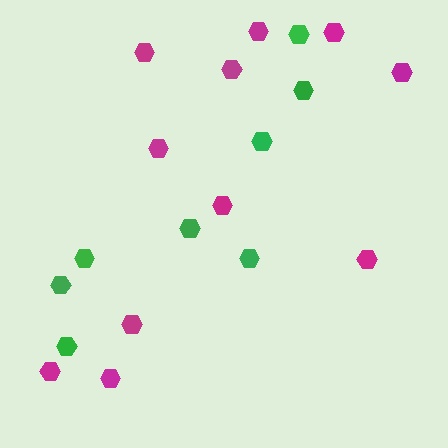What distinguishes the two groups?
There are 2 groups: one group of green hexagons (8) and one group of magenta hexagons (11).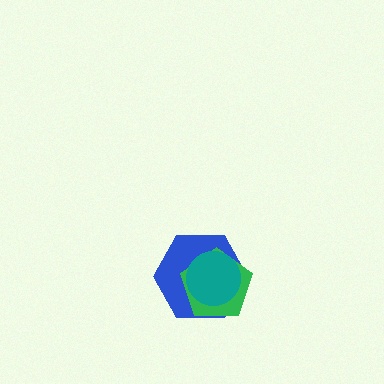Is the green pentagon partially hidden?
Yes, it is partially covered by another shape.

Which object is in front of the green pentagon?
The teal circle is in front of the green pentagon.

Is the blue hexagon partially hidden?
Yes, it is partially covered by another shape.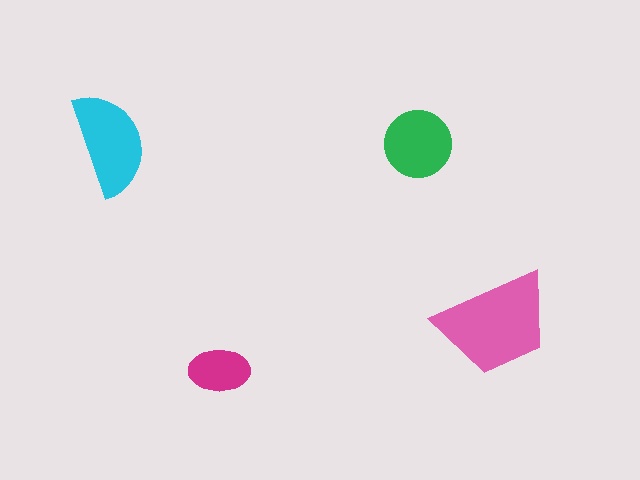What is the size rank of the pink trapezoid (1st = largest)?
1st.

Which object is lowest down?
The magenta ellipse is bottommost.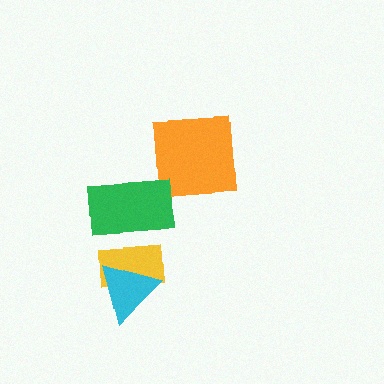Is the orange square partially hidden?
No, no other shape covers it.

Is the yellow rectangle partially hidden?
Yes, it is partially covered by another shape.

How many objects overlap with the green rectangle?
1 object overlaps with the green rectangle.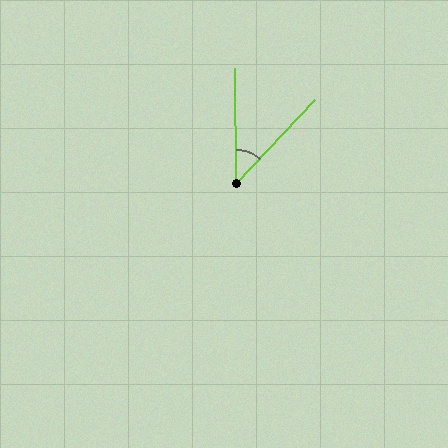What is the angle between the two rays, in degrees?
Approximately 43 degrees.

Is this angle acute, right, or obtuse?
It is acute.